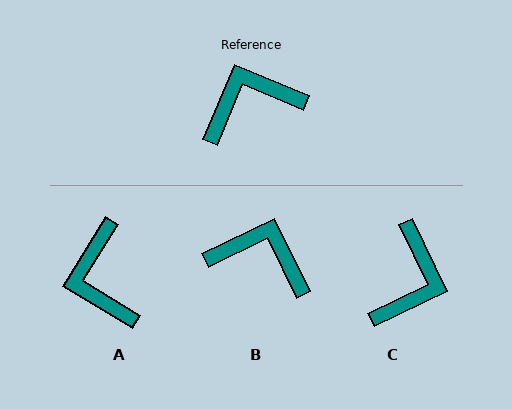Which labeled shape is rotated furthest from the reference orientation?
C, about 131 degrees away.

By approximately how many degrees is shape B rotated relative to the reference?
Approximately 42 degrees clockwise.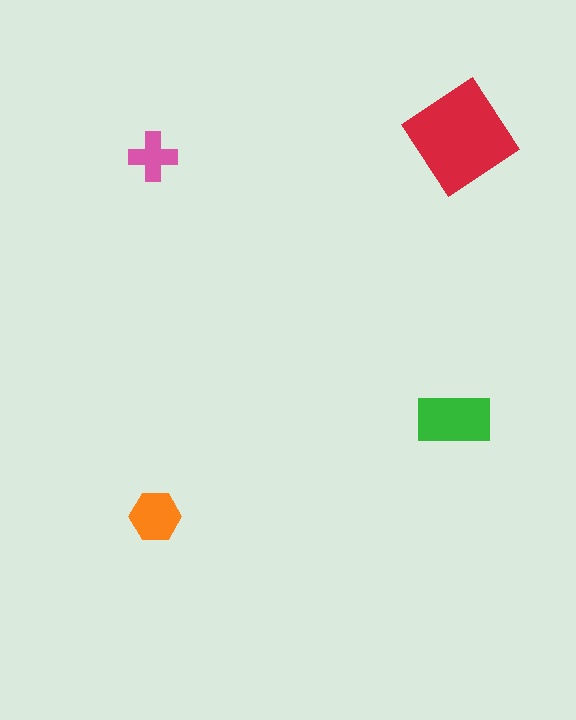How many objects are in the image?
There are 4 objects in the image.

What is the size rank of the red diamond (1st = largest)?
1st.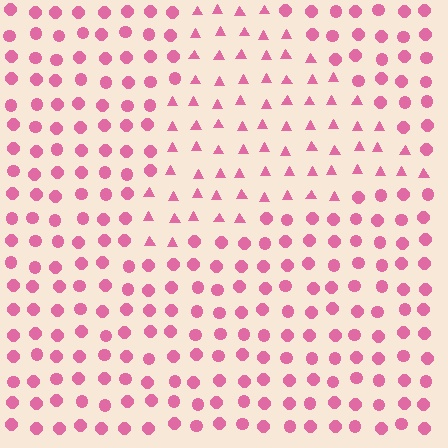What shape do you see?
I see a triangle.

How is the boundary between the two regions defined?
The boundary is defined by a change in element shape: triangles inside vs. circles outside. All elements share the same color and spacing.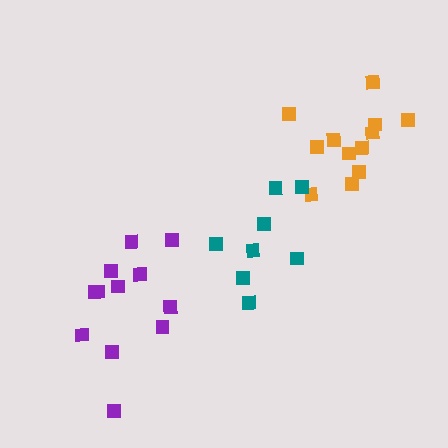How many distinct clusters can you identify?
There are 3 distinct clusters.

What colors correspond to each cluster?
The clusters are colored: orange, purple, teal.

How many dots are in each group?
Group 1: 12 dots, Group 2: 12 dots, Group 3: 8 dots (32 total).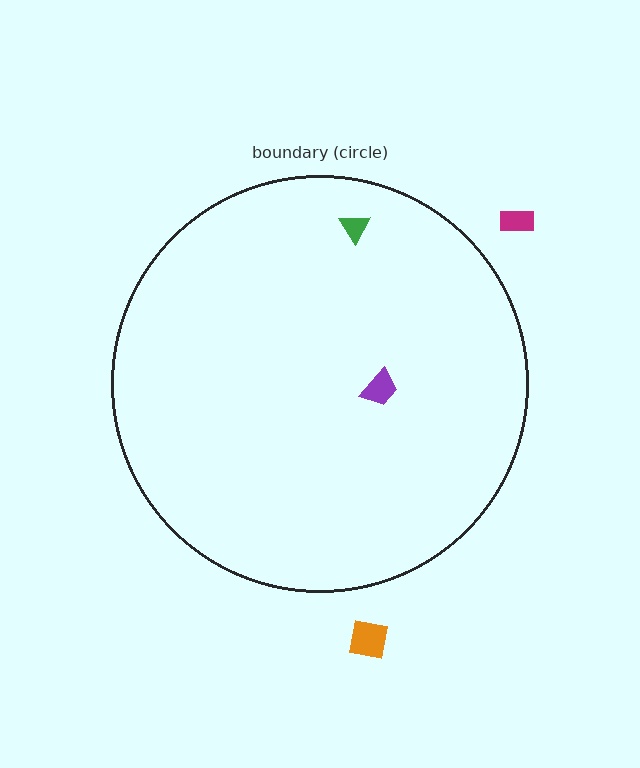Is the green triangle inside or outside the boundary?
Inside.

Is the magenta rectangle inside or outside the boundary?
Outside.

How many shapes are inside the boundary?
2 inside, 2 outside.